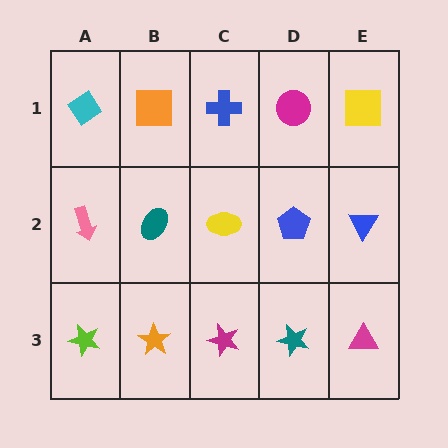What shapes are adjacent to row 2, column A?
A cyan diamond (row 1, column A), a lime star (row 3, column A), a teal ellipse (row 2, column B).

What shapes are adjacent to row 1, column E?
A blue triangle (row 2, column E), a magenta circle (row 1, column D).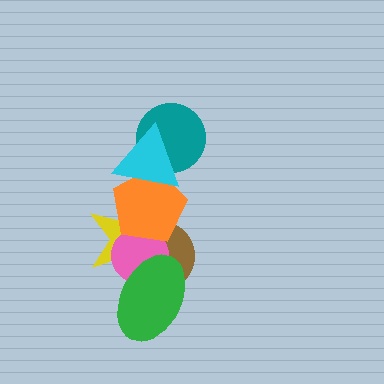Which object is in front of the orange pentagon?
The cyan triangle is in front of the orange pentagon.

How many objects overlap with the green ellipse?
3 objects overlap with the green ellipse.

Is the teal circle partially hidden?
Yes, it is partially covered by another shape.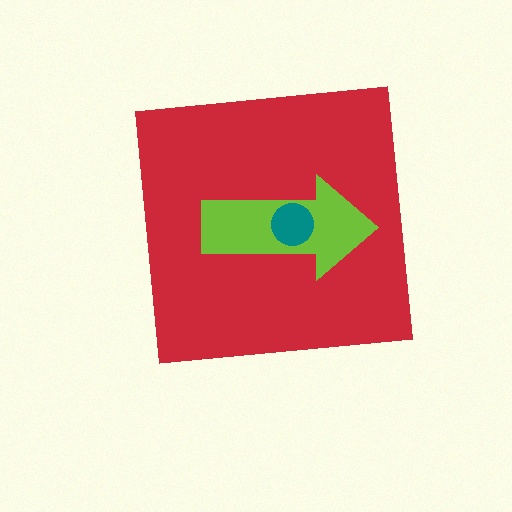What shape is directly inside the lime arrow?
The teal circle.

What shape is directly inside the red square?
The lime arrow.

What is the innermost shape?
The teal circle.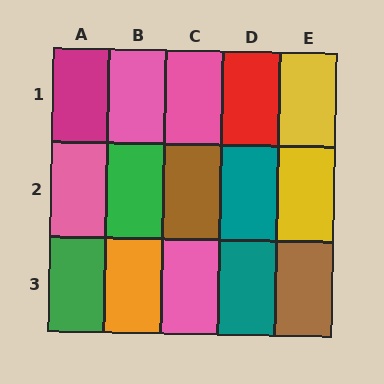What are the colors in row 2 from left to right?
Pink, green, brown, teal, yellow.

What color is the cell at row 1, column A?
Magenta.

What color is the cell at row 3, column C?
Pink.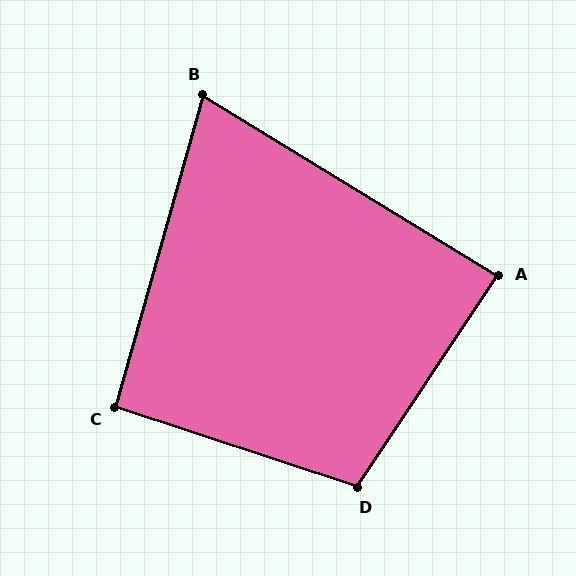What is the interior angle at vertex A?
Approximately 88 degrees (approximately right).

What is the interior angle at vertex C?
Approximately 92 degrees (approximately right).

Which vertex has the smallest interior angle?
B, at approximately 74 degrees.